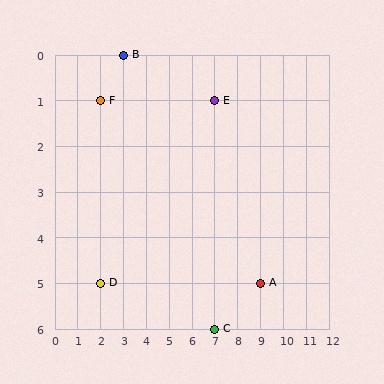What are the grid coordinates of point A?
Point A is at grid coordinates (9, 5).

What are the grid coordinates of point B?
Point B is at grid coordinates (3, 0).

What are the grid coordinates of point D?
Point D is at grid coordinates (2, 5).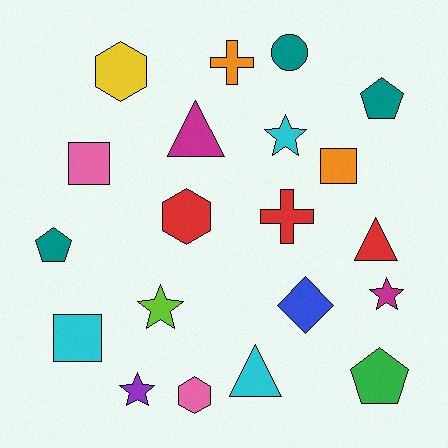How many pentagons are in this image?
There are 3 pentagons.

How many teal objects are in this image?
There are 3 teal objects.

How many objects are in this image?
There are 20 objects.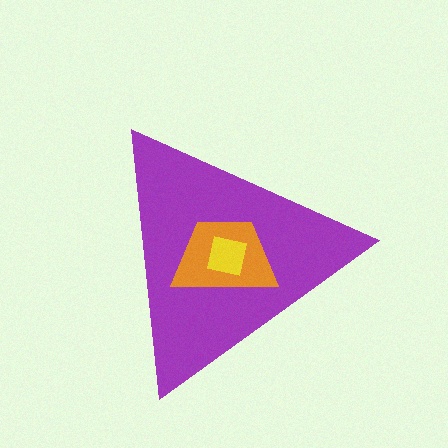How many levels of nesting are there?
3.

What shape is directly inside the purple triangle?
The orange trapezoid.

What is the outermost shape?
The purple triangle.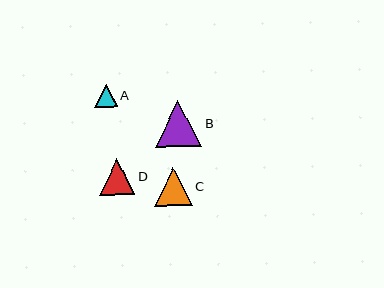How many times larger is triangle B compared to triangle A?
Triangle B is approximately 2.0 times the size of triangle A.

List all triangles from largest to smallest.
From largest to smallest: B, C, D, A.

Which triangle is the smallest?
Triangle A is the smallest with a size of approximately 23 pixels.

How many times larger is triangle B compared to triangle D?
Triangle B is approximately 1.3 times the size of triangle D.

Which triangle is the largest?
Triangle B is the largest with a size of approximately 46 pixels.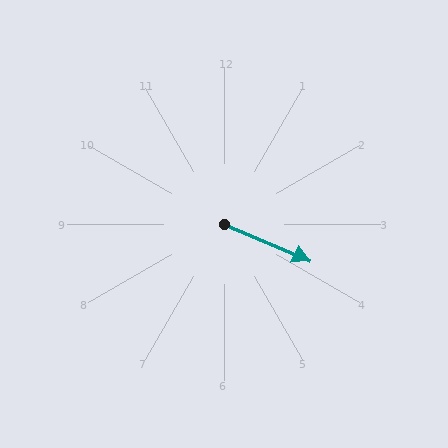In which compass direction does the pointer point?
Southeast.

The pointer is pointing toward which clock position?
Roughly 4 o'clock.